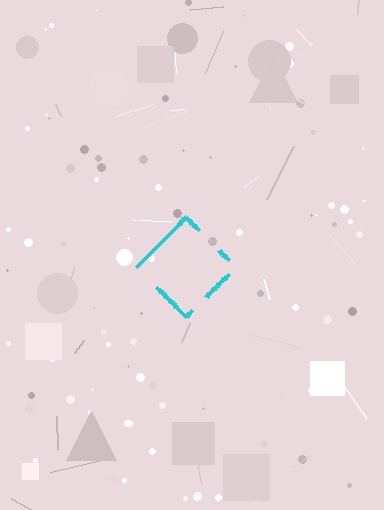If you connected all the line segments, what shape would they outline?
They would outline a diamond.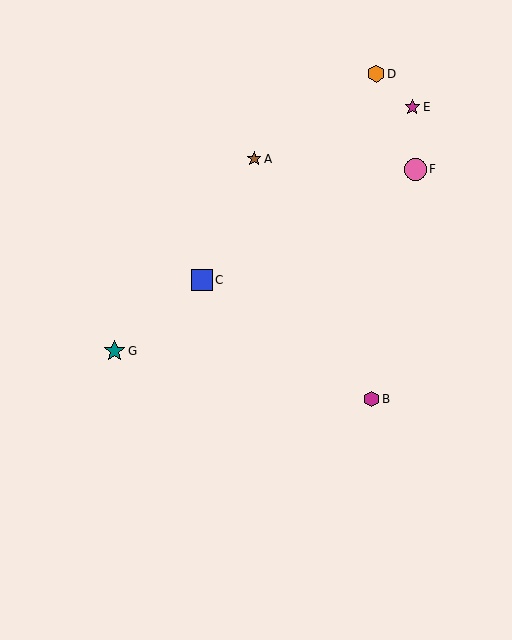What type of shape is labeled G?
Shape G is a teal star.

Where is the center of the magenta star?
The center of the magenta star is at (412, 107).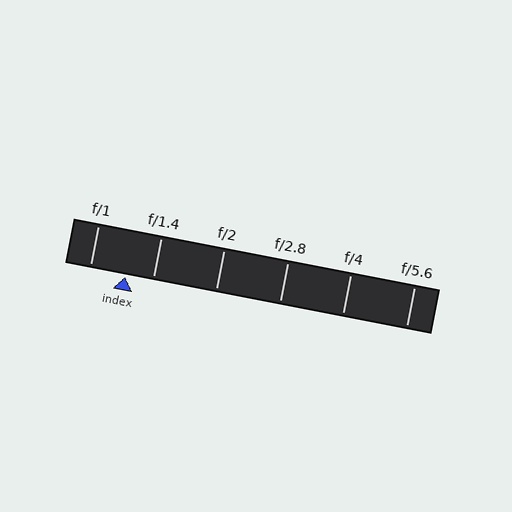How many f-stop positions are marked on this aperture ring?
There are 6 f-stop positions marked.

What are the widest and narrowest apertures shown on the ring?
The widest aperture shown is f/1 and the narrowest is f/5.6.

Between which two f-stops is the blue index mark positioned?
The index mark is between f/1 and f/1.4.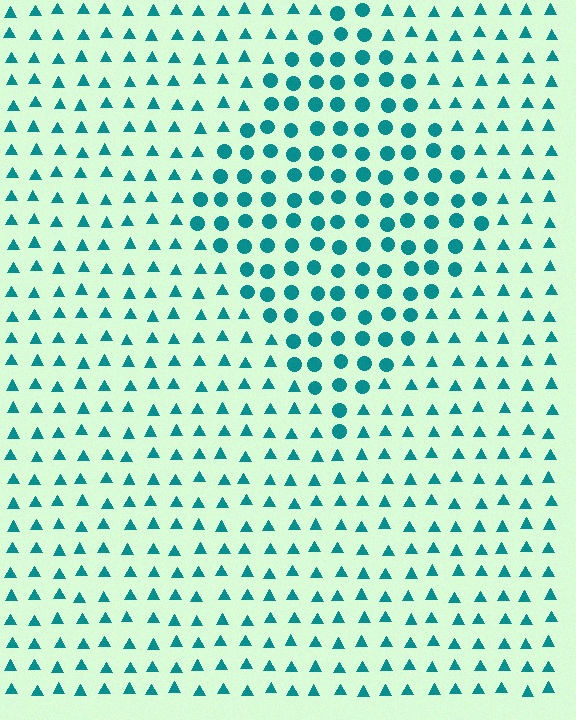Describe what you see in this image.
The image is filled with small teal elements arranged in a uniform grid. A diamond-shaped region contains circles, while the surrounding area contains triangles. The boundary is defined purely by the change in element shape.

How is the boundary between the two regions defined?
The boundary is defined by a change in element shape: circles inside vs. triangles outside. All elements share the same color and spacing.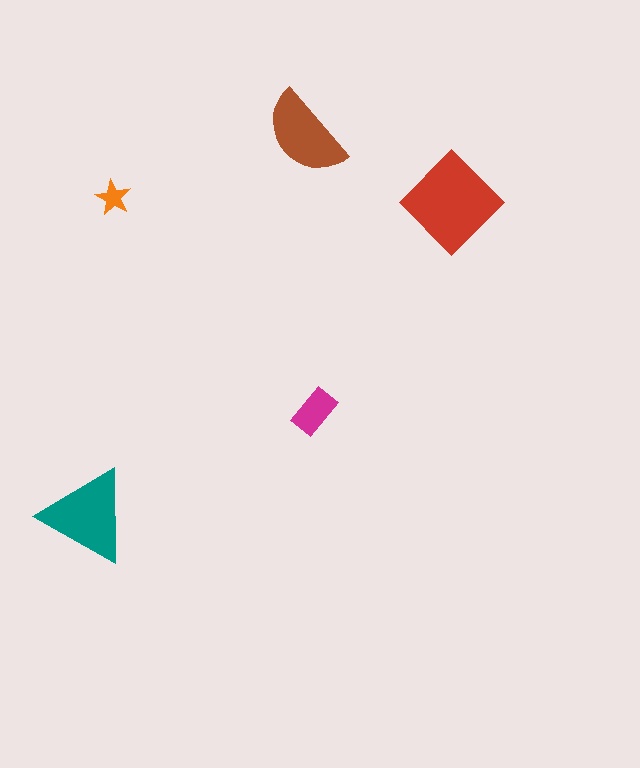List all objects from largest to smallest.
The red diamond, the teal triangle, the brown semicircle, the magenta rectangle, the orange star.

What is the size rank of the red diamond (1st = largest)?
1st.